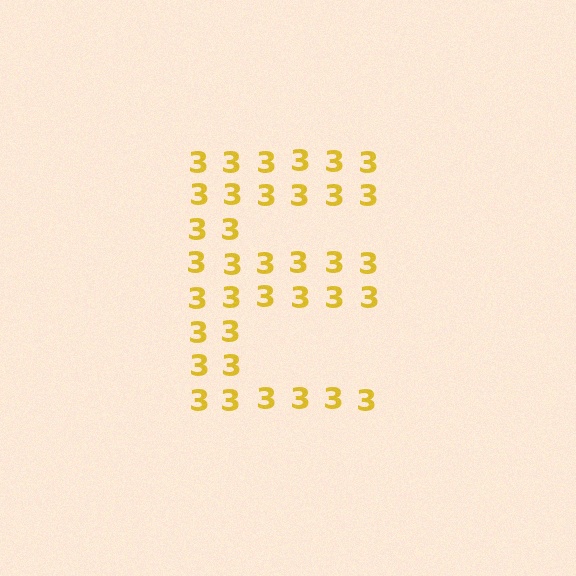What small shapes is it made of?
It is made of small digit 3's.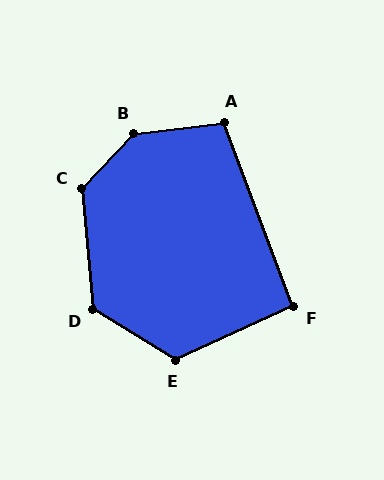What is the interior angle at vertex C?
Approximately 132 degrees (obtuse).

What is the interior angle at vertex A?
Approximately 104 degrees (obtuse).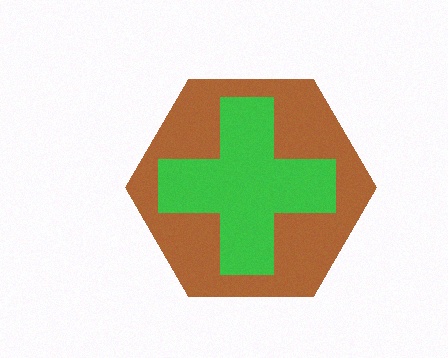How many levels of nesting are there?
2.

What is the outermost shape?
The brown hexagon.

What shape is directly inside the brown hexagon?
The green cross.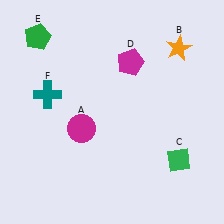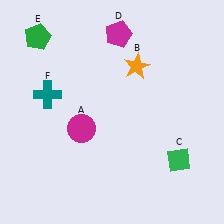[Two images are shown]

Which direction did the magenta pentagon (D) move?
The magenta pentagon (D) moved up.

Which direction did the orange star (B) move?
The orange star (B) moved left.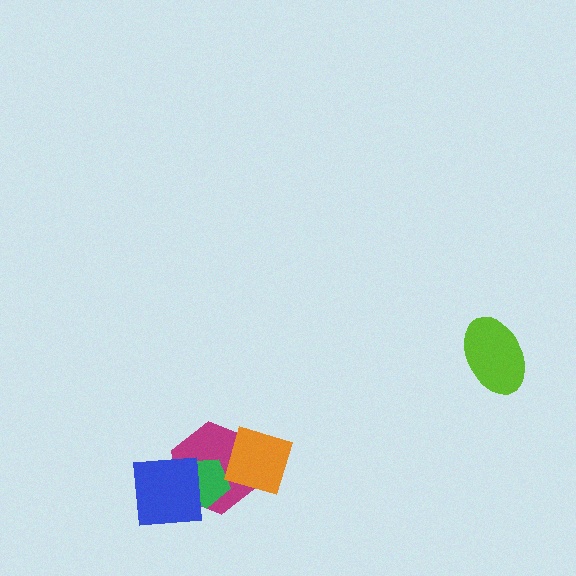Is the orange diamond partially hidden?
No, no other shape covers it.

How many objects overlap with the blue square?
2 objects overlap with the blue square.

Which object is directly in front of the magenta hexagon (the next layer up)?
The green pentagon is directly in front of the magenta hexagon.